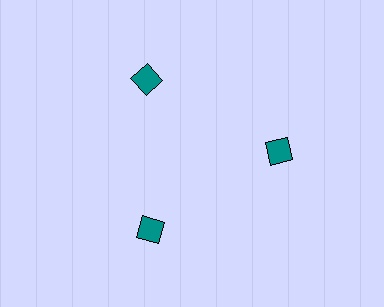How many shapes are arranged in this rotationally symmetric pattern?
There are 3 shapes, arranged in 3 groups of 1.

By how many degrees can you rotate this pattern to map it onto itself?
The pattern maps onto itself every 120 degrees of rotation.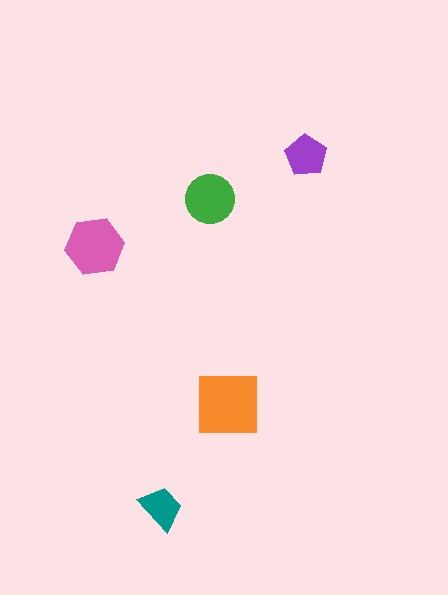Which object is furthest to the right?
The purple pentagon is rightmost.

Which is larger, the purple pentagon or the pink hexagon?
The pink hexagon.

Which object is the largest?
The orange square.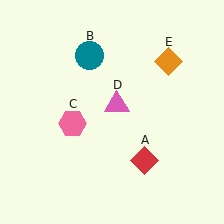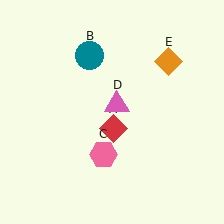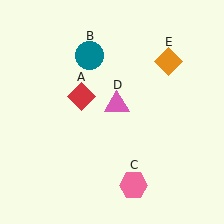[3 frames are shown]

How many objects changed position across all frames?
2 objects changed position: red diamond (object A), pink hexagon (object C).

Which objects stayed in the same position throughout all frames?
Teal circle (object B) and pink triangle (object D) and orange diamond (object E) remained stationary.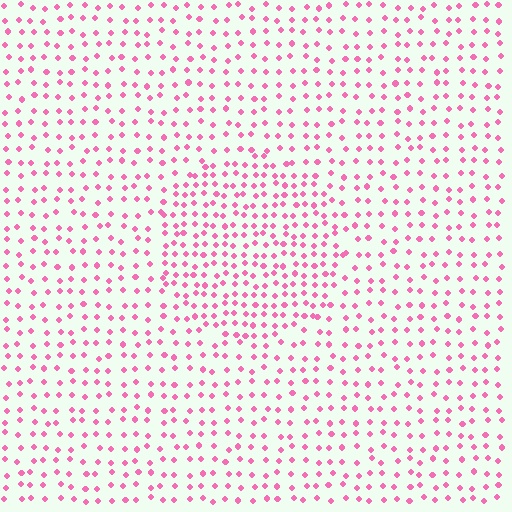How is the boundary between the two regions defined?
The boundary is defined by a change in element density (approximately 1.7x ratio). All elements are the same color, size, and shape.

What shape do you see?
I see a circle.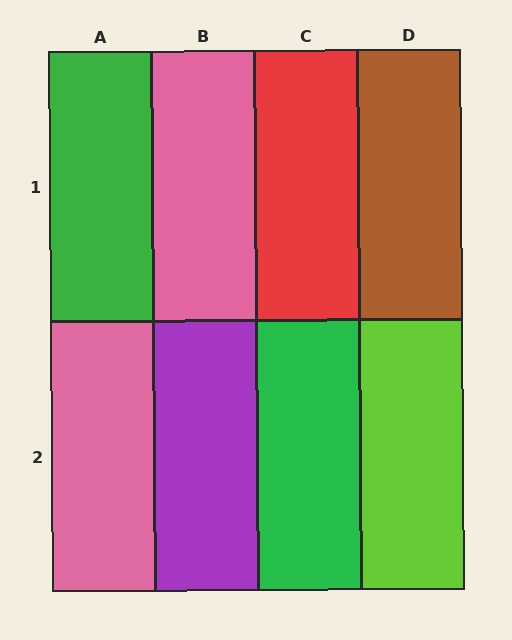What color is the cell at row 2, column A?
Pink.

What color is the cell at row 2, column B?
Purple.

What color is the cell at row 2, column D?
Lime.